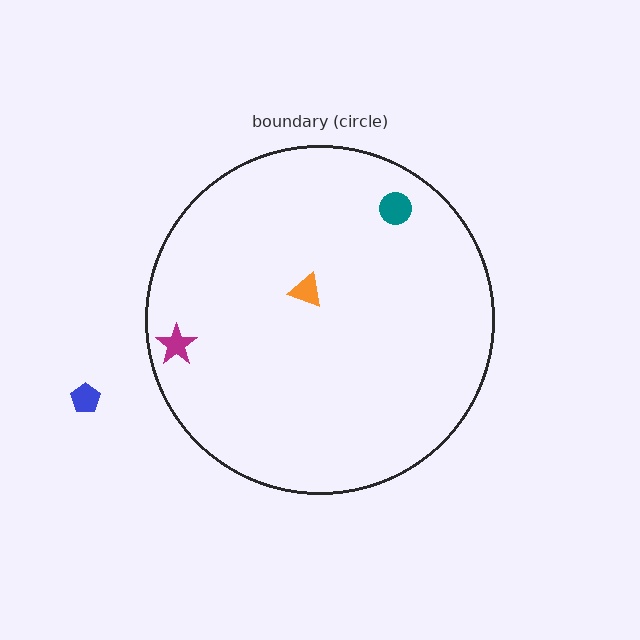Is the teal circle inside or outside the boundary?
Inside.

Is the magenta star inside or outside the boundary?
Inside.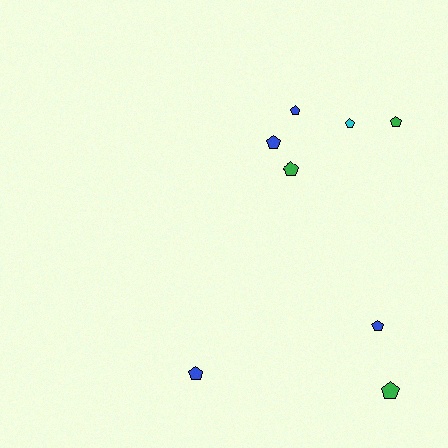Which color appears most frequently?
Blue, with 4 objects.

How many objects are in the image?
There are 8 objects.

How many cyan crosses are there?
There are no cyan crosses.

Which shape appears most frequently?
Pentagon, with 8 objects.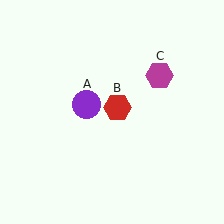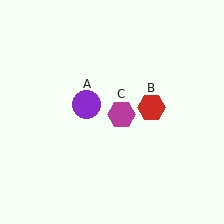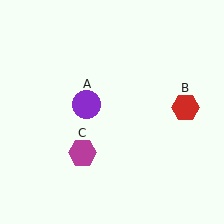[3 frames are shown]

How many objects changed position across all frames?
2 objects changed position: red hexagon (object B), magenta hexagon (object C).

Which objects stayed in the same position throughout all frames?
Purple circle (object A) remained stationary.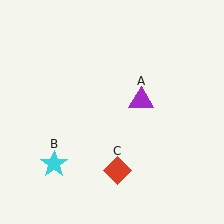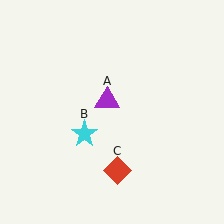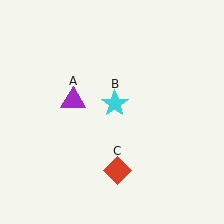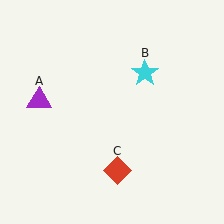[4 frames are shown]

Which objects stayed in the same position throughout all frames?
Red diamond (object C) remained stationary.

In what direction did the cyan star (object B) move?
The cyan star (object B) moved up and to the right.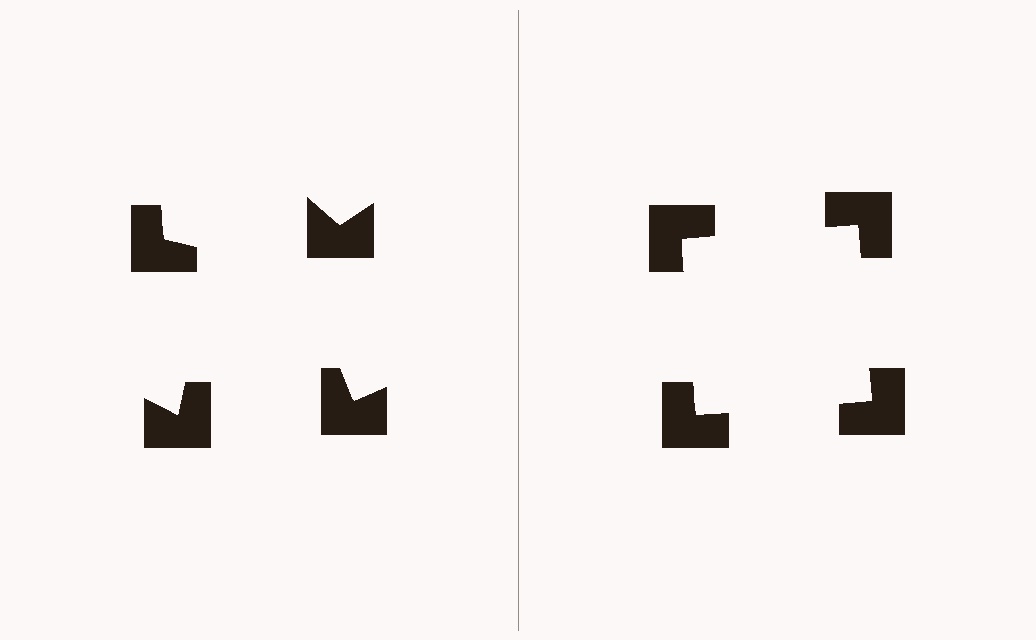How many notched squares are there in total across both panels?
8 — 4 on each side.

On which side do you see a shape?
An illusory square appears on the right side. On the left side the wedge cuts are rotated, so no coherent shape forms.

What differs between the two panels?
The notched squares are positioned identically on both sides; only the wedge orientations differ. On the right they align to a square; on the left they are misaligned.